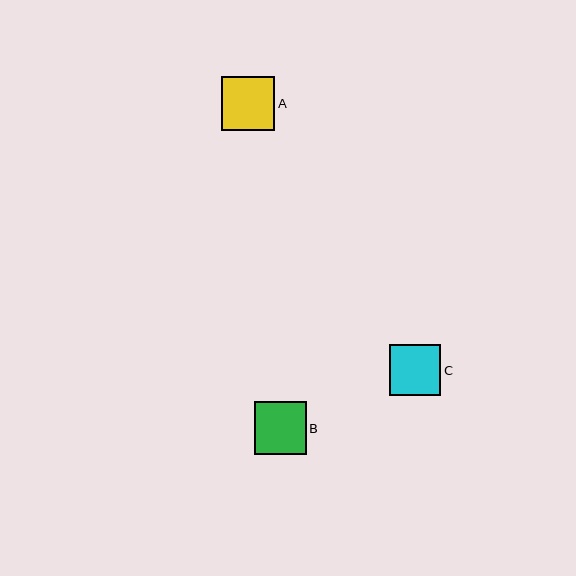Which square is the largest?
Square A is the largest with a size of approximately 53 pixels.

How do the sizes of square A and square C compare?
Square A and square C are approximately the same size.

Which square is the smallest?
Square C is the smallest with a size of approximately 51 pixels.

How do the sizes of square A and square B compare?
Square A and square B are approximately the same size.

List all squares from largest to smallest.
From largest to smallest: A, B, C.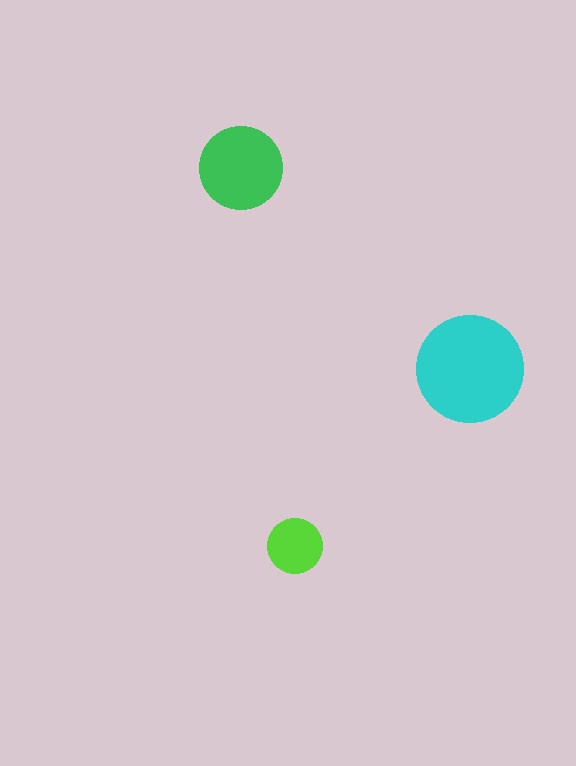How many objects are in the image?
There are 3 objects in the image.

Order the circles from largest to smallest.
the cyan one, the green one, the lime one.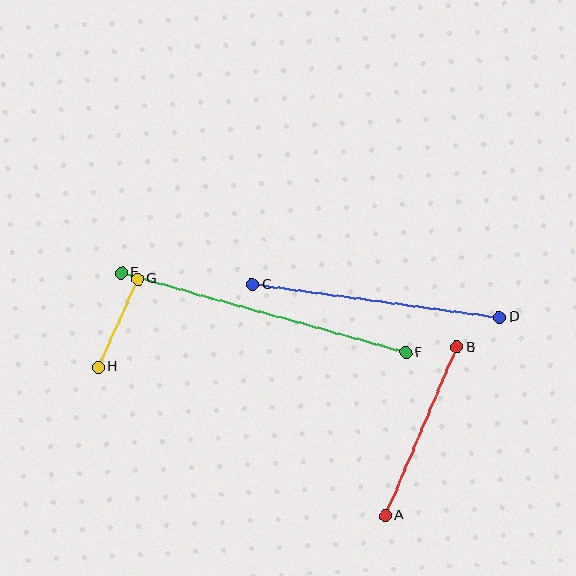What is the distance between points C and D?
The distance is approximately 249 pixels.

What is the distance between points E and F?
The distance is approximately 296 pixels.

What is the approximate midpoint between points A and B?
The midpoint is at approximately (421, 431) pixels.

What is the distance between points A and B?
The distance is approximately 183 pixels.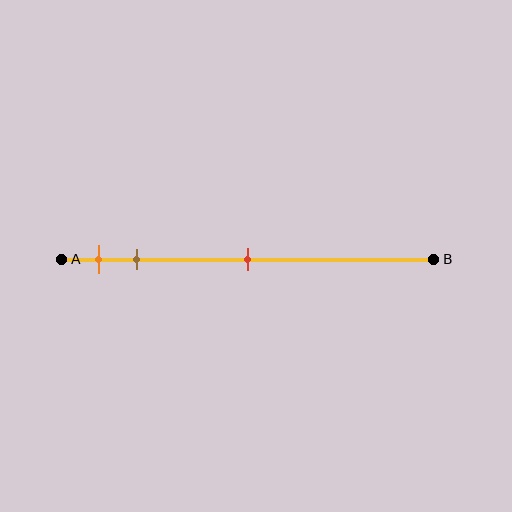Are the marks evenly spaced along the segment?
No, the marks are not evenly spaced.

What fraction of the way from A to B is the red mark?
The red mark is approximately 50% (0.5) of the way from A to B.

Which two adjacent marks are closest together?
The orange and brown marks are the closest adjacent pair.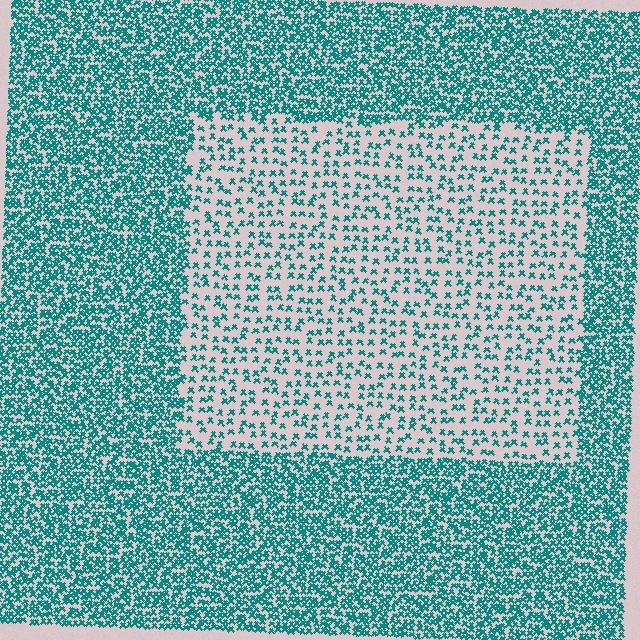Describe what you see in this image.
The image contains small teal elements arranged at two different densities. A rectangle-shaped region is visible where the elements are less densely packed than the surrounding area.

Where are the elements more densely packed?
The elements are more densely packed outside the rectangle boundary.